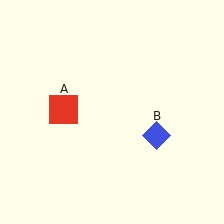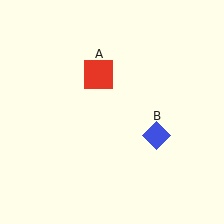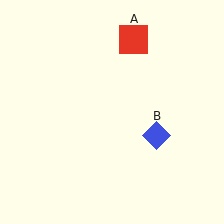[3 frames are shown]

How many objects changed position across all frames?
1 object changed position: red square (object A).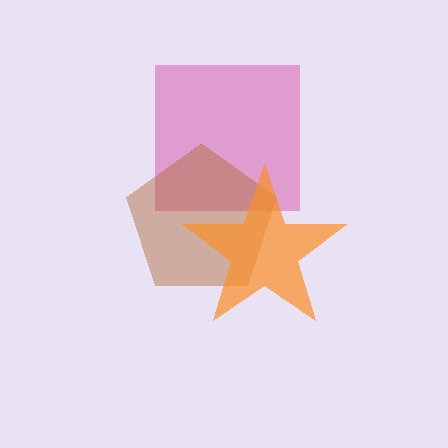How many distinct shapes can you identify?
There are 3 distinct shapes: a pink square, a brown pentagon, an orange star.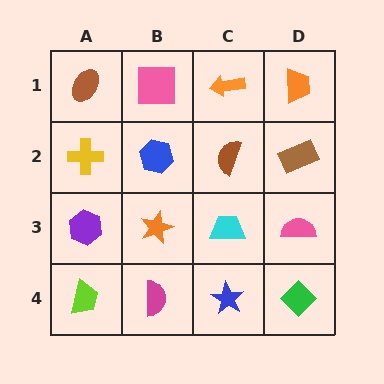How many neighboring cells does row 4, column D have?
2.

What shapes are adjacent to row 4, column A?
A purple hexagon (row 3, column A), a magenta semicircle (row 4, column B).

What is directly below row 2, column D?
A pink semicircle.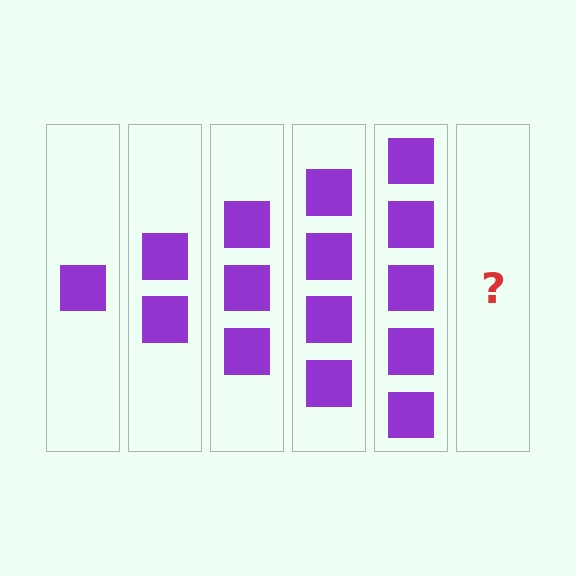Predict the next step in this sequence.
The next step is 6 squares.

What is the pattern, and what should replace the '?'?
The pattern is that each step adds one more square. The '?' should be 6 squares.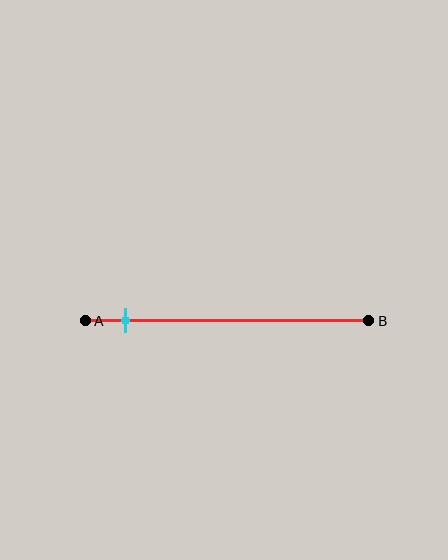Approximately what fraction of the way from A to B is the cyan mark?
The cyan mark is approximately 15% of the way from A to B.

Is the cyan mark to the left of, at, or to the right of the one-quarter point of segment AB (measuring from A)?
The cyan mark is to the left of the one-quarter point of segment AB.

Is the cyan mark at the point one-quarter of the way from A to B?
No, the mark is at about 15% from A, not at the 25% one-quarter point.